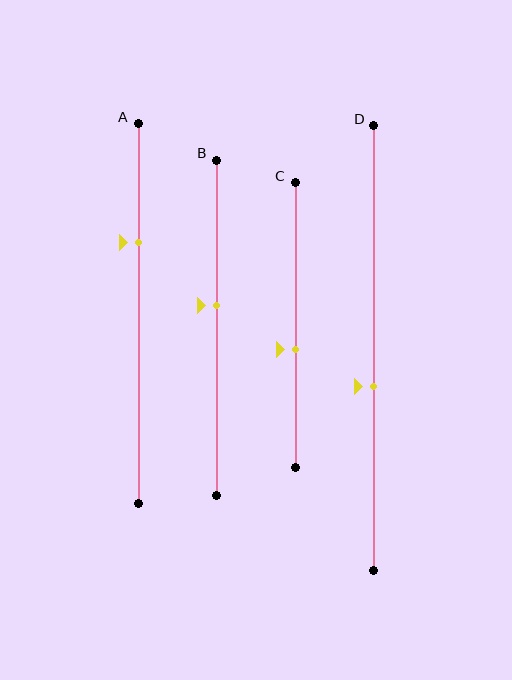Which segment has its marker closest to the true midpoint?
Segment B has its marker closest to the true midpoint.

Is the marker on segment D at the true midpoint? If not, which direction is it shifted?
No, the marker on segment D is shifted downward by about 9% of the segment length.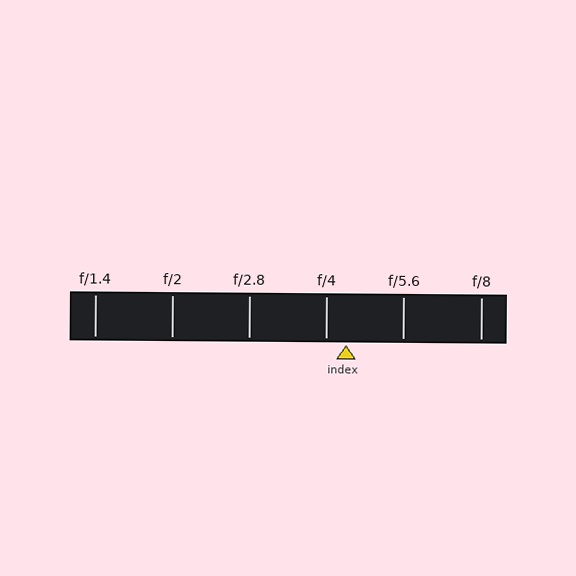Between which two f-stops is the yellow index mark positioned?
The index mark is between f/4 and f/5.6.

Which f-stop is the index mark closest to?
The index mark is closest to f/4.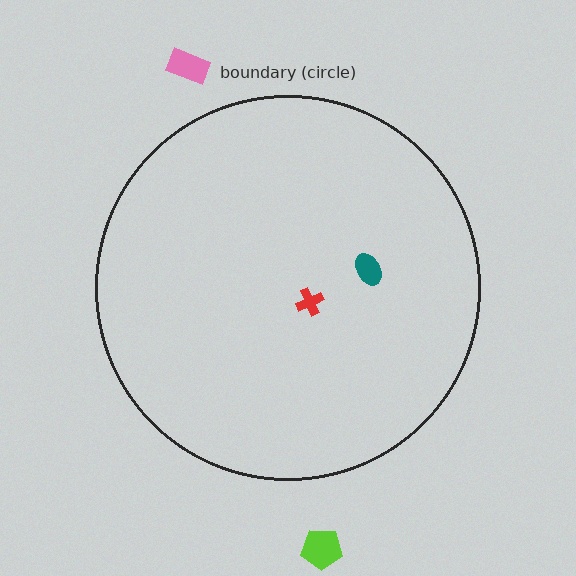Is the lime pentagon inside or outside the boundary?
Outside.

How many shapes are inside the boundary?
2 inside, 2 outside.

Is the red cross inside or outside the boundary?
Inside.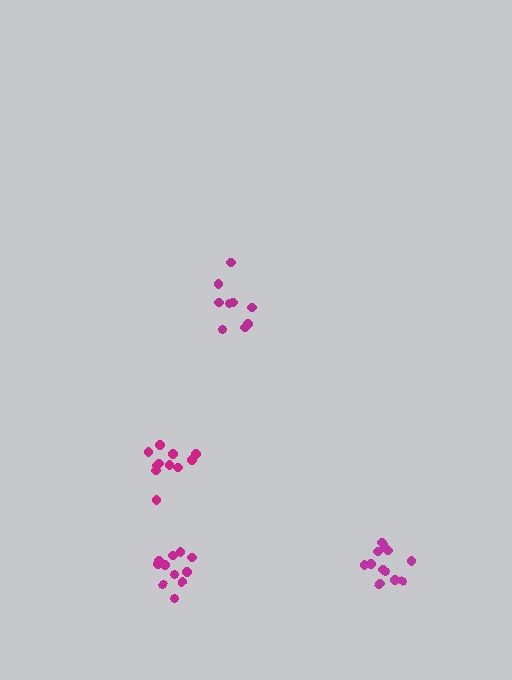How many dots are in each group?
Group 1: 11 dots, Group 2: 9 dots, Group 3: 11 dots, Group 4: 12 dots (43 total).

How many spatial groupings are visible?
There are 4 spatial groupings.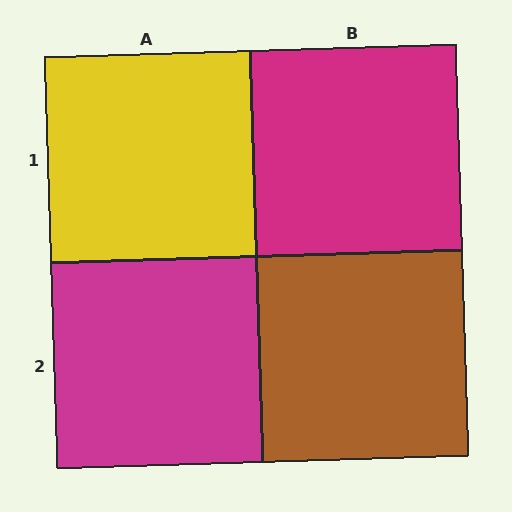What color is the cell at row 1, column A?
Yellow.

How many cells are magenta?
2 cells are magenta.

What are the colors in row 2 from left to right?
Magenta, brown.